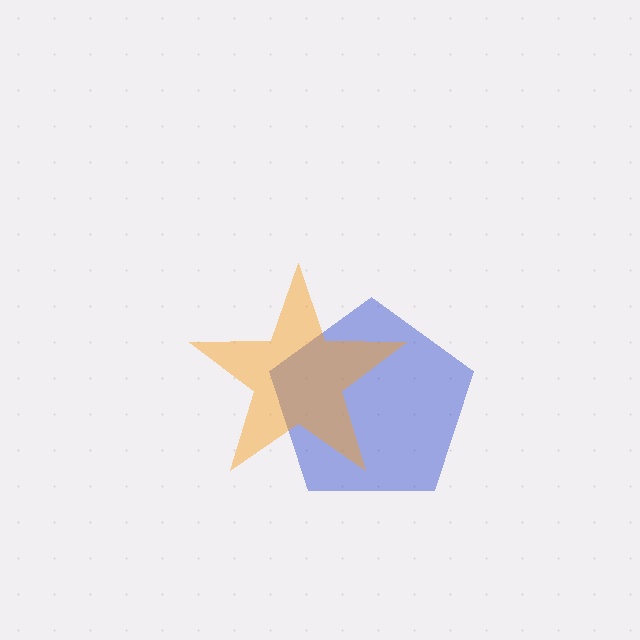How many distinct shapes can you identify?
There are 2 distinct shapes: a blue pentagon, an orange star.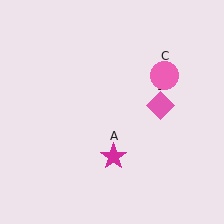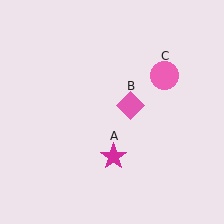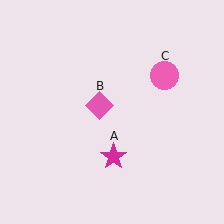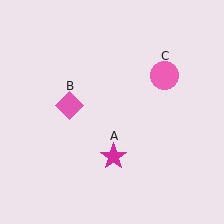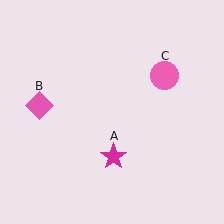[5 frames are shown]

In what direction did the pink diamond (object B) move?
The pink diamond (object B) moved left.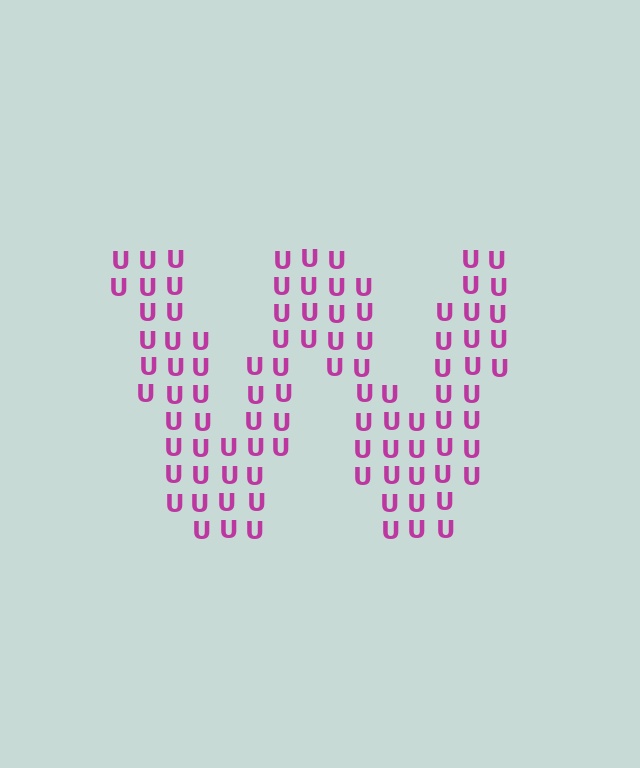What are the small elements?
The small elements are letter U's.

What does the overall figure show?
The overall figure shows the letter W.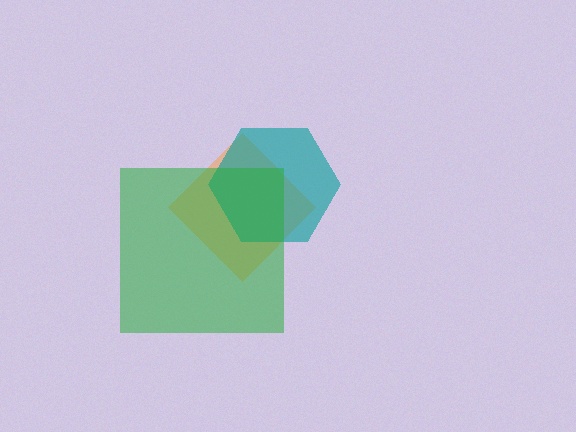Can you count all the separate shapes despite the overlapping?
Yes, there are 3 separate shapes.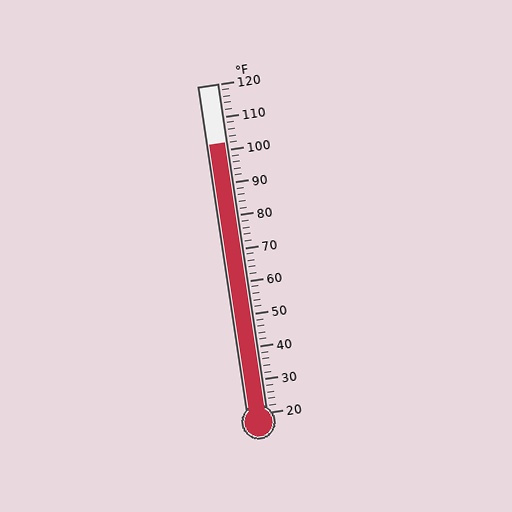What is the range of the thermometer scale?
The thermometer scale ranges from 20°F to 120°F.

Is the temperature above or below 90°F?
The temperature is above 90°F.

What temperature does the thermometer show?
The thermometer shows approximately 102°F.